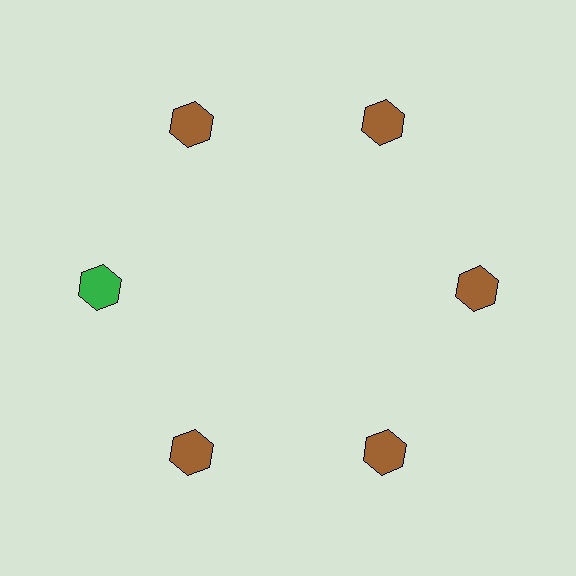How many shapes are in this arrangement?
There are 6 shapes arranged in a ring pattern.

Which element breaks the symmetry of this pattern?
The green hexagon at roughly the 9 o'clock position breaks the symmetry. All other shapes are brown hexagons.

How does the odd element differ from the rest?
It has a different color: green instead of brown.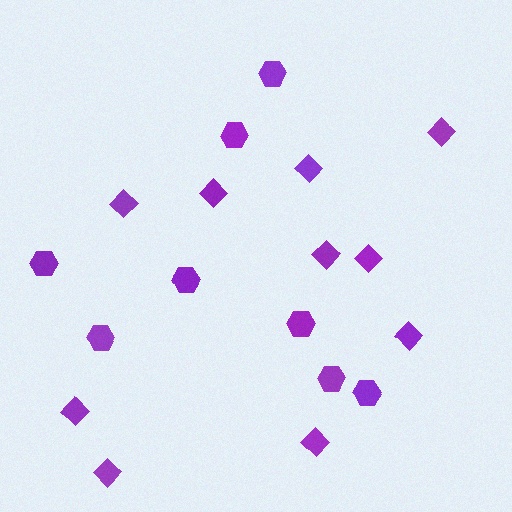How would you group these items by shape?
There are 2 groups: one group of hexagons (8) and one group of diamonds (10).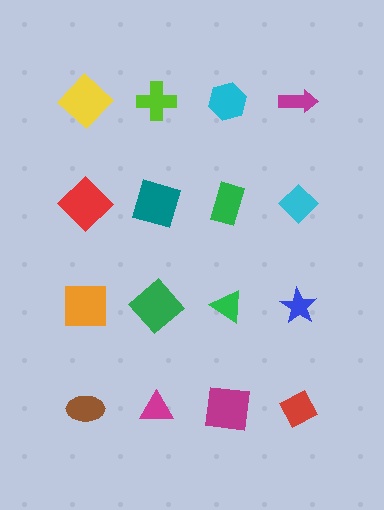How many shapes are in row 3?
4 shapes.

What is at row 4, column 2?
A magenta triangle.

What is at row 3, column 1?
An orange square.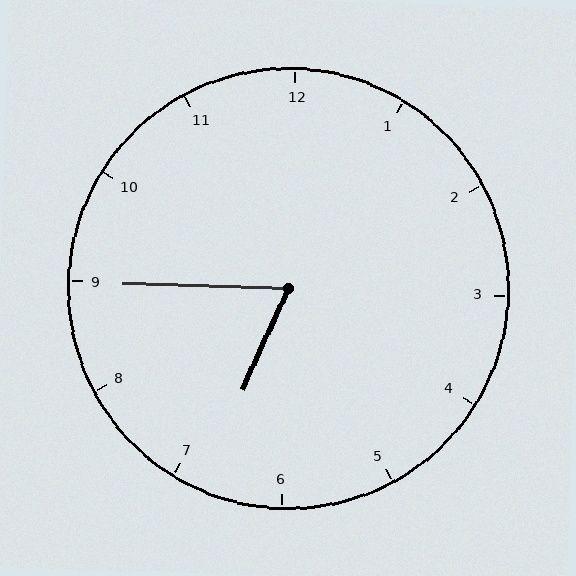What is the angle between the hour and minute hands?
Approximately 68 degrees.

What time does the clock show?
6:45.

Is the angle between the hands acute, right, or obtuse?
It is acute.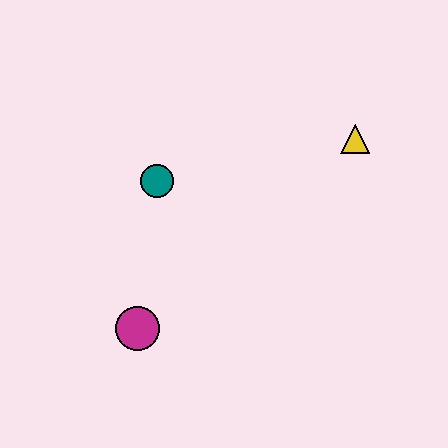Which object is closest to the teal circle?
The magenta circle is closest to the teal circle.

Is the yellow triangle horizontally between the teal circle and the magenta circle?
No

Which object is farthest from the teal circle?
The yellow triangle is farthest from the teal circle.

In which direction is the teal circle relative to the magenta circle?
The teal circle is above the magenta circle.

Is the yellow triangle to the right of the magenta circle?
Yes